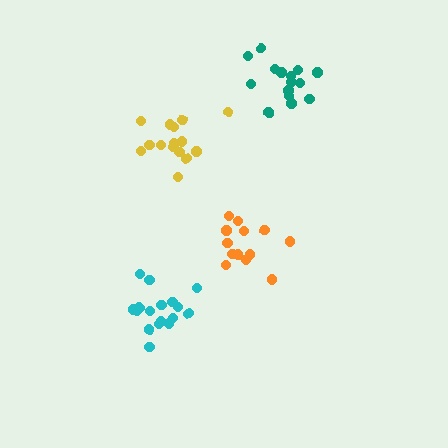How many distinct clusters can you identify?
There are 4 distinct clusters.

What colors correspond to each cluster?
The clusters are colored: orange, cyan, teal, yellow.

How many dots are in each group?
Group 1: 13 dots, Group 2: 18 dots, Group 3: 15 dots, Group 4: 15 dots (61 total).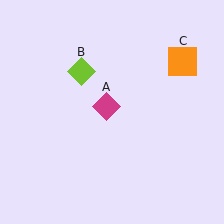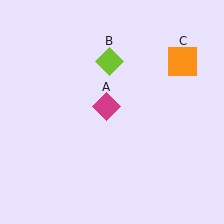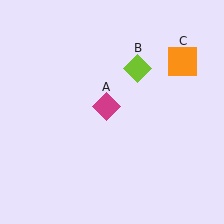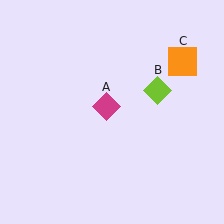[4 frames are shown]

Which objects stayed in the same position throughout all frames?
Magenta diamond (object A) and orange square (object C) remained stationary.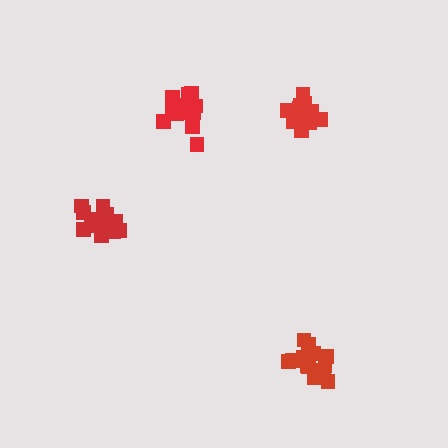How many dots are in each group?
Group 1: 15 dots, Group 2: 19 dots, Group 3: 19 dots, Group 4: 15 dots (68 total).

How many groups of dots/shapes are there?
There are 4 groups.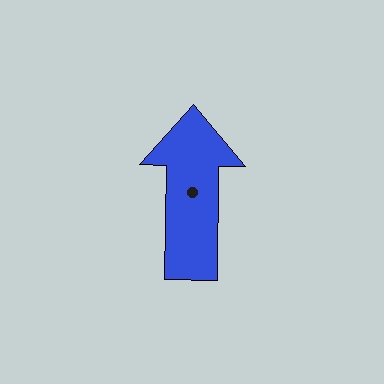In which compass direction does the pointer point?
North.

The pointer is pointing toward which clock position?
Roughly 12 o'clock.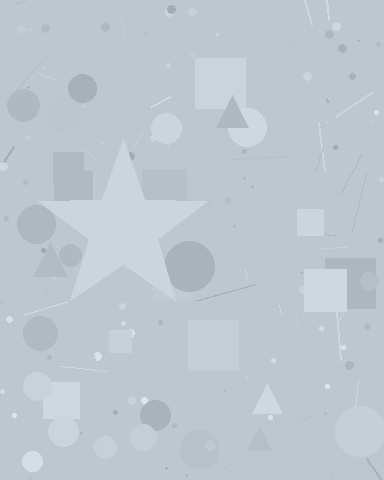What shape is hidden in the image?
A star is hidden in the image.